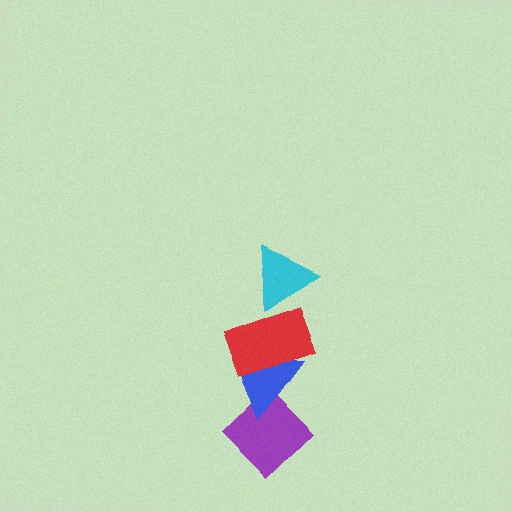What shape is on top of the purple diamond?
The blue triangle is on top of the purple diamond.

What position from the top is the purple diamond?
The purple diamond is 4th from the top.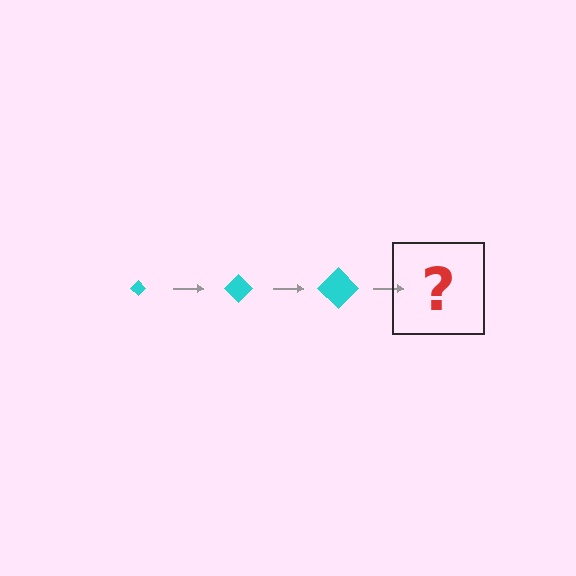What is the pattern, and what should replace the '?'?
The pattern is that the diamond gets progressively larger each step. The '?' should be a cyan diamond, larger than the previous one.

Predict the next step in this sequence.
The next step is a cyan diamond, larger than the previous one.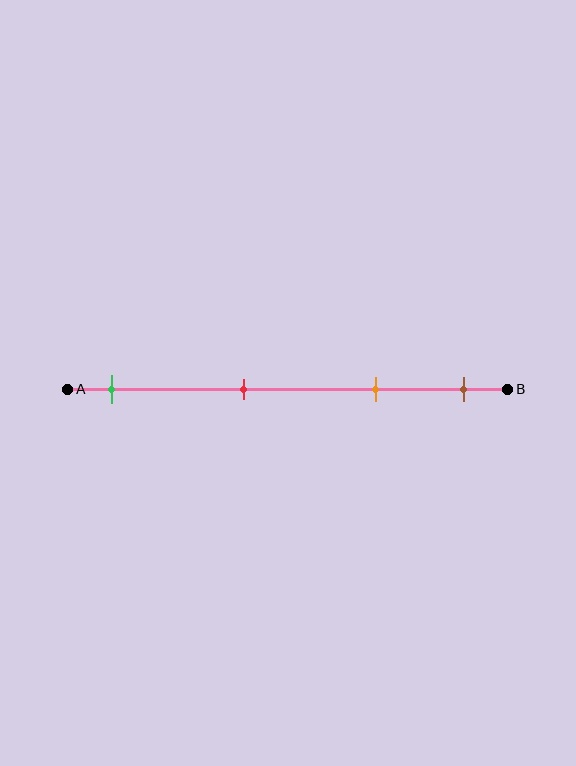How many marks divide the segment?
There are 4 marks dividing the segment.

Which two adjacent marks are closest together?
The orange and brown marks are the closest adjacent pair.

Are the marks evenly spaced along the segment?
No, the marks are not evenly spaced.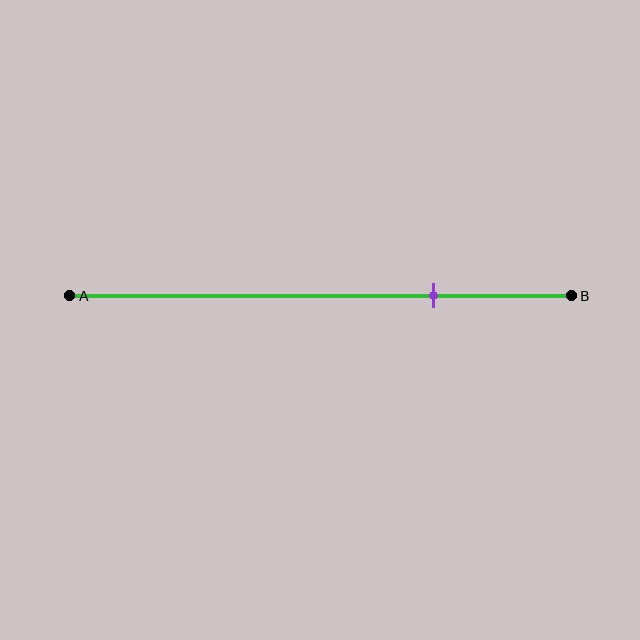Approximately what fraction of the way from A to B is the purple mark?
The purple mark is approximately 75% of the way from A to B.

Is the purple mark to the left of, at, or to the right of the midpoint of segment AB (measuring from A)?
The purple mark is to the right of the midpoint of segment AB.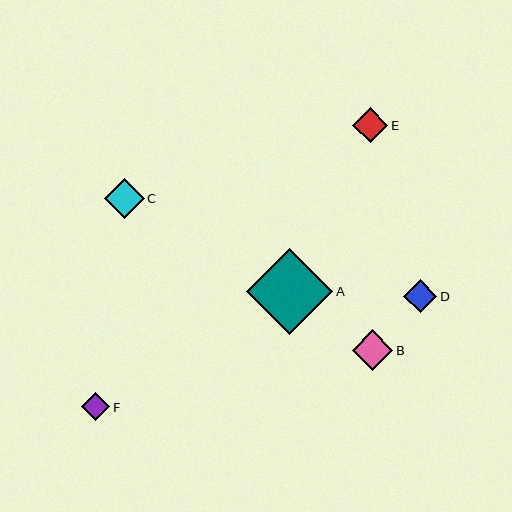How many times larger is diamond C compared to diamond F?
Diamond C is approximately 1.4 times the size of diamond F.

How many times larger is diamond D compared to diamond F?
Diamond D is approximately 1.2 times the size of diamond F.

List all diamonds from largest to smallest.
From largest to smallest: A, B, C, E, D, F.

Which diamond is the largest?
Diamond A is the largest with a size of approximately 86 pixels.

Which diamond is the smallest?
Diamond F is the smallest with a size of approximately 29 pixels.